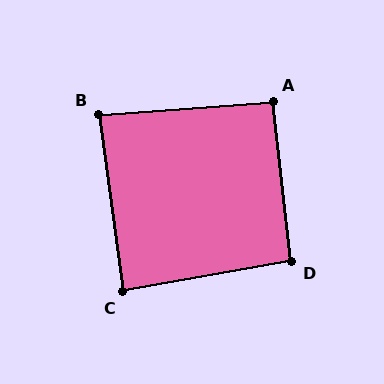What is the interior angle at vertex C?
Approximately 88 degrees (approximately right).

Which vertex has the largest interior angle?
D, at approximately 94 degrees.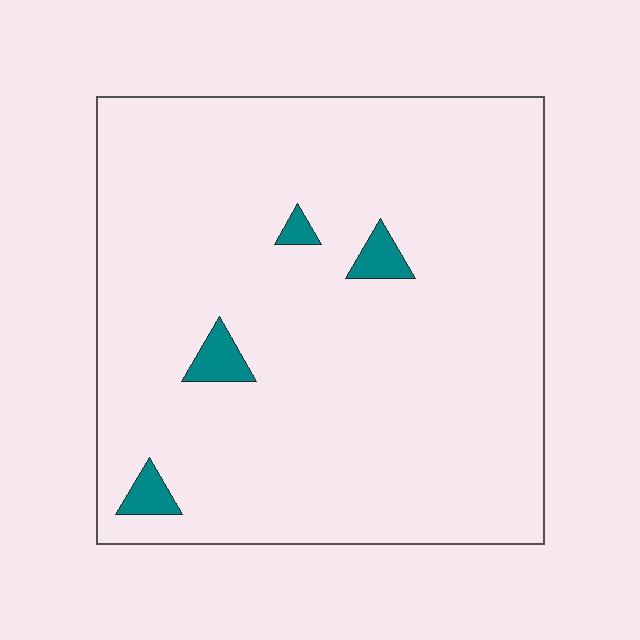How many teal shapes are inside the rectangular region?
4.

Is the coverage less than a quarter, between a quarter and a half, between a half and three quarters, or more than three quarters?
Less than a quarter.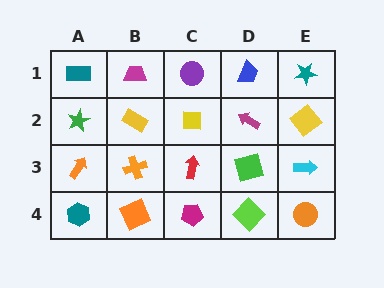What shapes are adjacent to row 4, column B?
An orange cross (row 3, column B), a teal hexagon (row 4, column A), a magenta pentagon (row 4, column C).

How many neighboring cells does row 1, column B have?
3.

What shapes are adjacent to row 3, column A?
A green star (row 2, column A), a teal hexagon (row 4, column A), an orange cross (row 3, column B).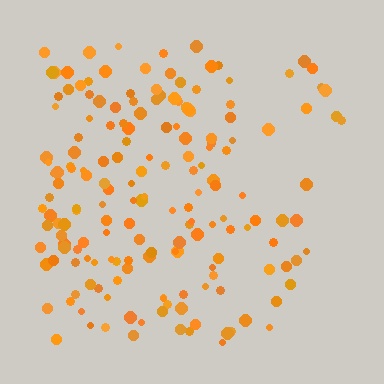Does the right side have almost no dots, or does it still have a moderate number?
Still a moderate number, just noticeably fewer than the left.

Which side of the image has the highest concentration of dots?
The left.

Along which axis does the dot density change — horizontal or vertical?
Horizontal.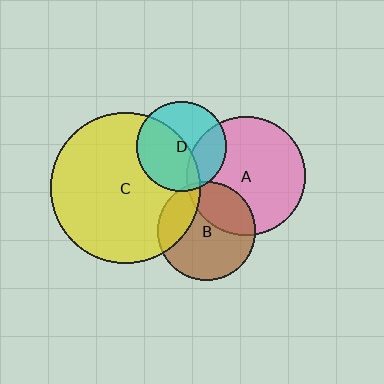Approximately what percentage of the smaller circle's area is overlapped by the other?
Approximately 30%.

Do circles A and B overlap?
Yes.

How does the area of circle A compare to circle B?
Approximately 1.5 times.